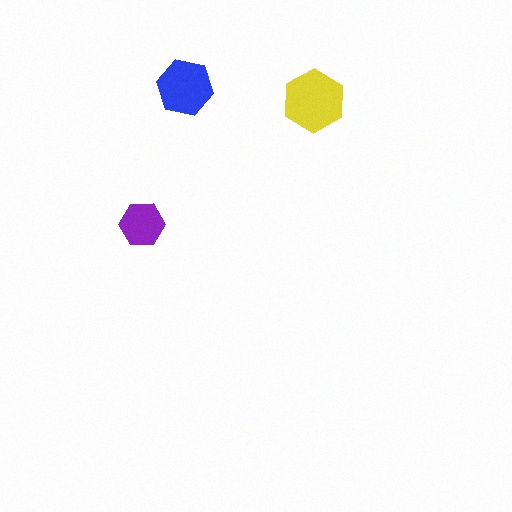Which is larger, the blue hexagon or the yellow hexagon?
The yellow one.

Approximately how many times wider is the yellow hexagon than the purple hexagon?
About 1.5 times wider.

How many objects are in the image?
There are 3 objects in the image.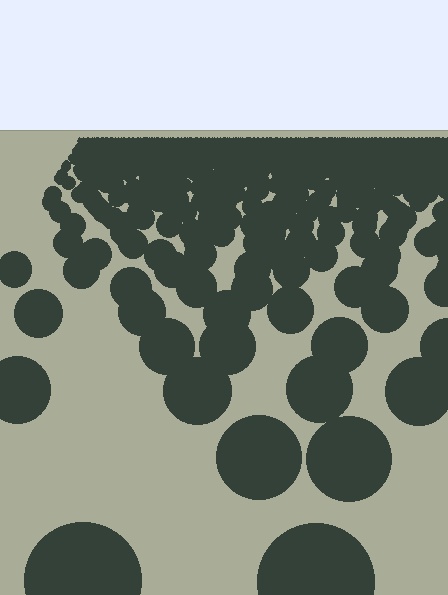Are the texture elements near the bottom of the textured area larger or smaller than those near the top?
Larger. Near the bottom, elements are closer to the viewer and appear at a bigger on-screen size.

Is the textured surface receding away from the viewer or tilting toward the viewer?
The surface is receding away from the viewer. Texture elements get smaller and denser toward the top.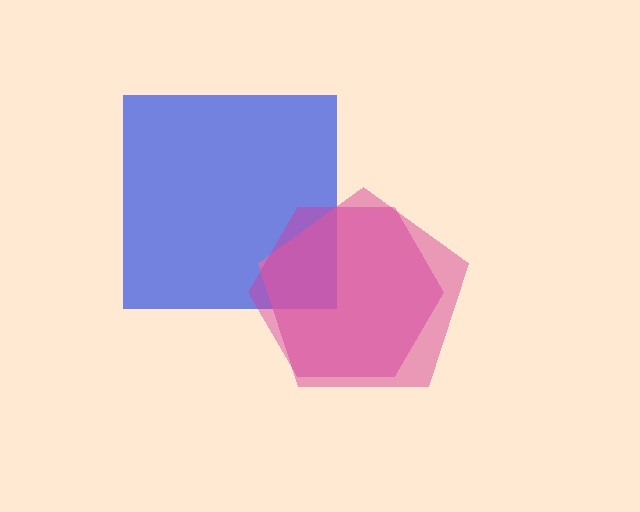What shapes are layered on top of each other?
The layered shapes are: a blue square, a pink pentagon, a magenta hexagon.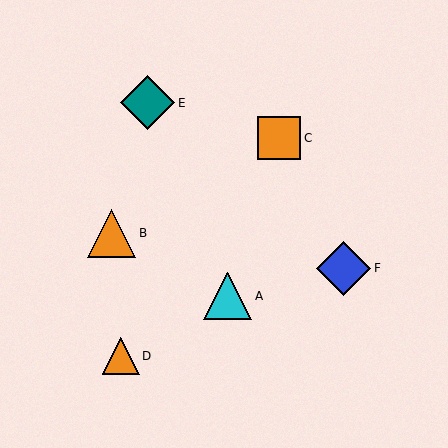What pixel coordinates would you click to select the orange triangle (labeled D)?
Click at (121, 356) to select the orange triangle D.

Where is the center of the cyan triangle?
The center of the cyan triangle is at (228, 296).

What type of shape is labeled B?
Shape B is an orange triangle.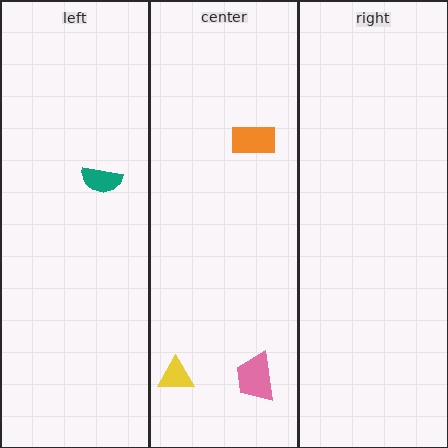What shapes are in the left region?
The teal semicircle.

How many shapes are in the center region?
3.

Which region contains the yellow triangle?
The center region.